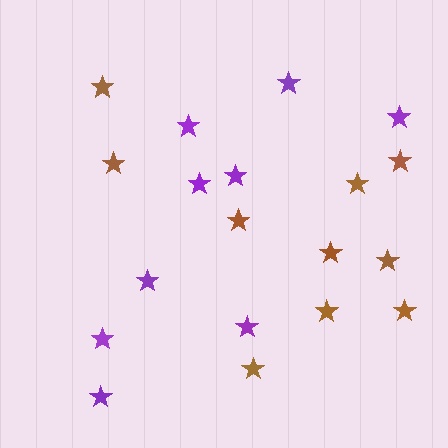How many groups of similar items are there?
There are 2 groups: one group of brown stars (10) and one group of purple stars (9).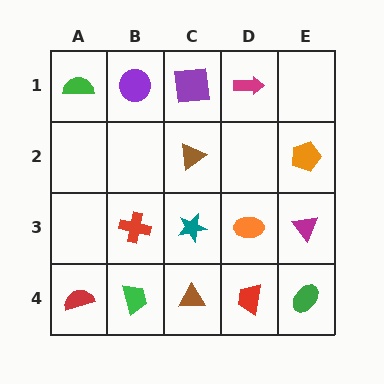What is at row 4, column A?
A red semicircle.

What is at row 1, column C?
A purple square.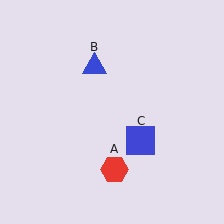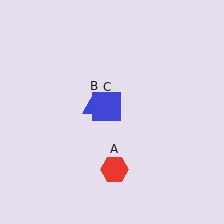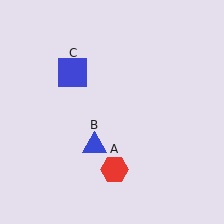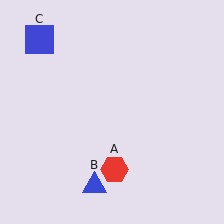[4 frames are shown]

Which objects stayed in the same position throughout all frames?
Red hexagon (object A) remained stationary.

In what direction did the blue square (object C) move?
The blue square (object C) moved up and to the left.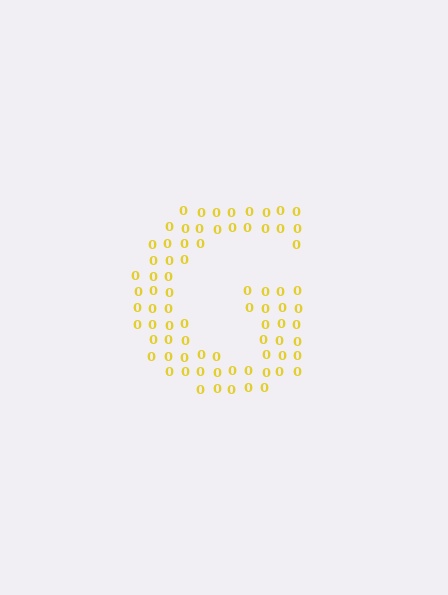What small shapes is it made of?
It is made of small digit 0's.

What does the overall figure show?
The overall figure shows the letter G.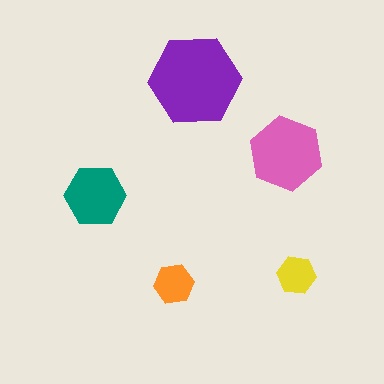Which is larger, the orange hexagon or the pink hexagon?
The pink one.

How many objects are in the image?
There are 5 objects in the image.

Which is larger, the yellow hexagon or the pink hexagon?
The pink one.